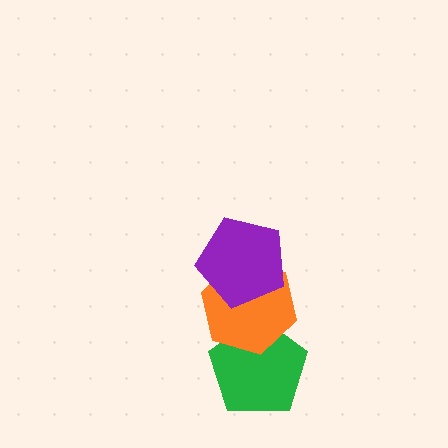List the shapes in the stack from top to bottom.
From top to bottom: the purple pentagon, the orange hexagon, the green pentagon.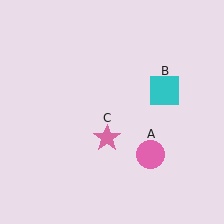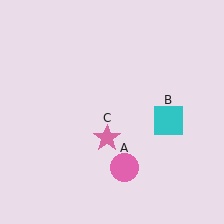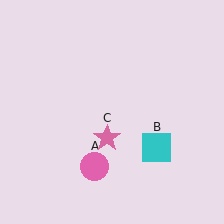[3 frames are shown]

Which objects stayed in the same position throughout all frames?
Pink star (object C) remained stationary.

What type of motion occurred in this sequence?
The pink circle (object A), cyan square (object B) rotated clockwise around the center of the scene.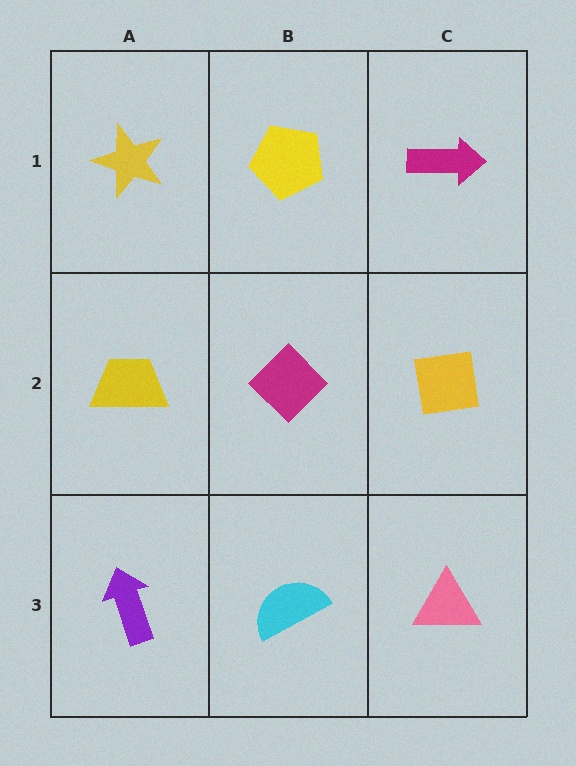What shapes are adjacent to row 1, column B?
A magenta diamond (row 2, column B), a yellow star (row 1, column A), a magenta arrow (row 1, column C).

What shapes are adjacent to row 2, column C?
A magenta arrow (row 1, column C), a pink triangle (row 3, column C), a magenta diamond (row 2, column B).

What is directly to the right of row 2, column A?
A magenta diamond.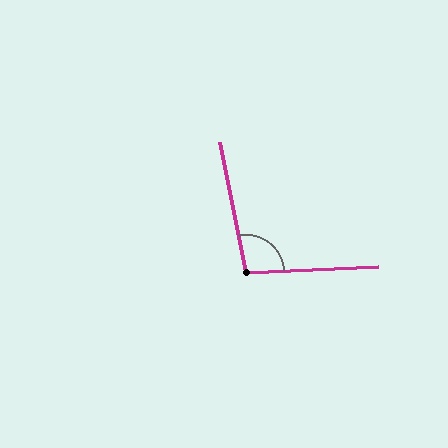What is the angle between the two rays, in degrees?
Approximately 99 degrees.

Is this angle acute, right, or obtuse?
It is obtuse.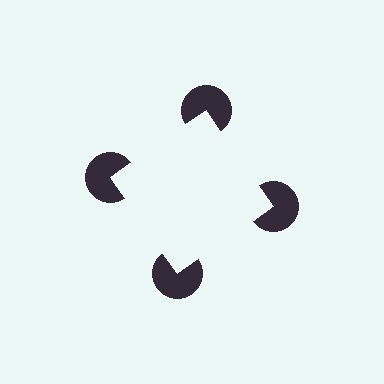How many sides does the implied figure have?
4 sides.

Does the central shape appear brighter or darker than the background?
It typically appears slightly brighter than the background, even though no actual brightness change is drawn.